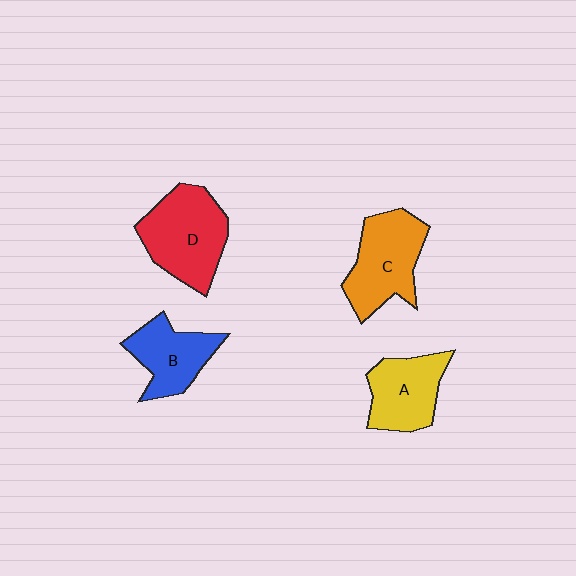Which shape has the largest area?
Shape D (red).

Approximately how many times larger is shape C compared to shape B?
Approximately 1.3 times.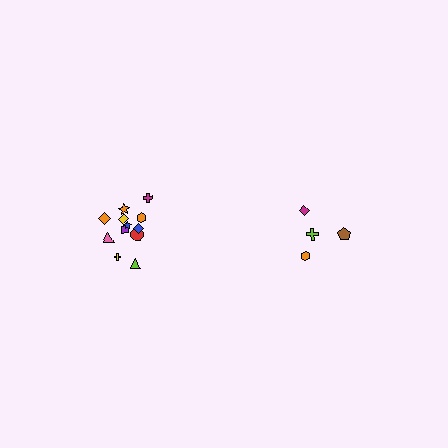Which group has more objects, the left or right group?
The left group.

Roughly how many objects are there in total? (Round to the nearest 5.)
Roughly 15 objects in total.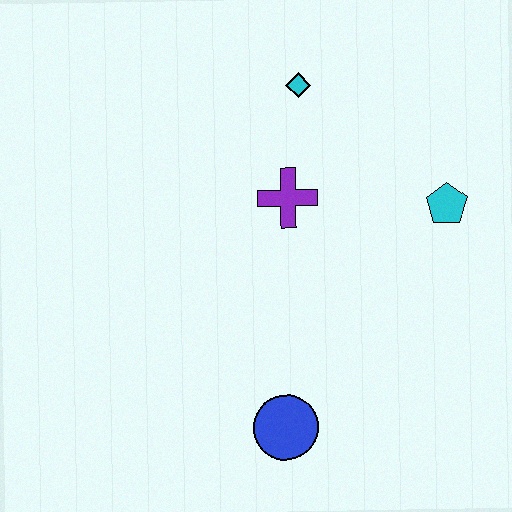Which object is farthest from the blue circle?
The cyan diamond is farthest from the blue circle.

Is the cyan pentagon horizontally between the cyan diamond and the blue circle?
No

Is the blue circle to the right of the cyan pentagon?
No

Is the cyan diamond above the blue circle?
Yes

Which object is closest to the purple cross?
The cyan diamond is closest to the purple cross.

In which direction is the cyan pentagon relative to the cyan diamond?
The cyan pentagon is to the right of the cyan diamond.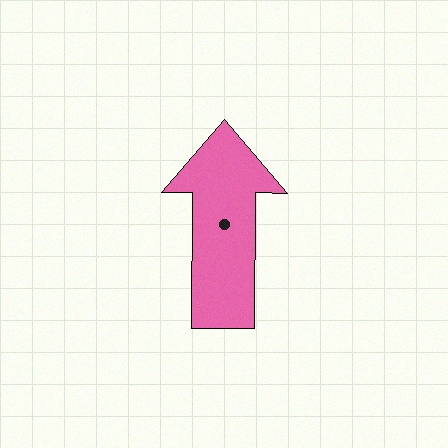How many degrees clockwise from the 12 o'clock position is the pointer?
Approximately 0 degrees.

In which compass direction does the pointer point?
North.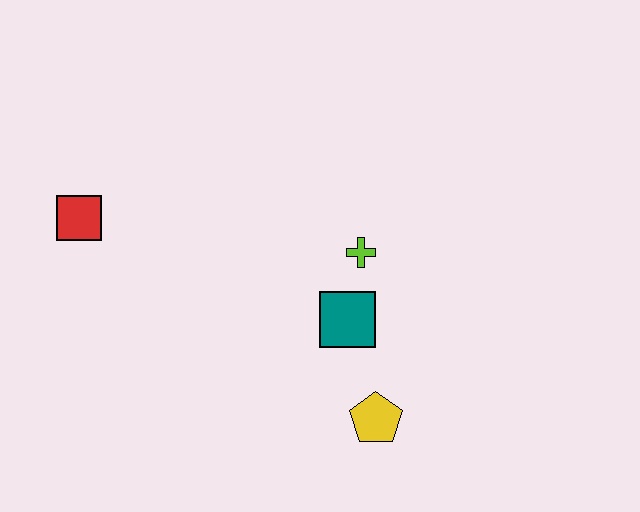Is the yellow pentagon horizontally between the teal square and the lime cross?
No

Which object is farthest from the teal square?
The red square is farthest from the teal square.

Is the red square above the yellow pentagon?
Yes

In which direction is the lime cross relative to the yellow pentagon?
The lime cross is above the yellow pentagon.